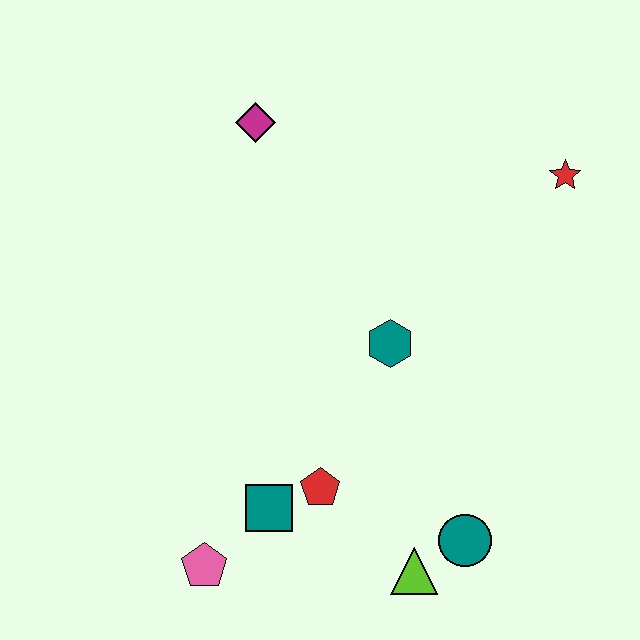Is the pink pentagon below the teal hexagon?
Yes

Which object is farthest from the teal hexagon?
The pink pentagon is farthest from the teal hexagon.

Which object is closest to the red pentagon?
The teal square is closest to the red pentagon.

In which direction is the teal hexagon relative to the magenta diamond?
The teal hexagon is below the magenta diamond.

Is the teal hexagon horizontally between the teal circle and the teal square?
Yes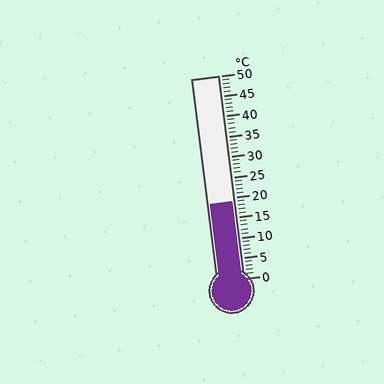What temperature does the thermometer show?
The thermometer shows approximately 19°C.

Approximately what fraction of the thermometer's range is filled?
The thermometer is filled to approximately 40% of its range.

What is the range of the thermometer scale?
The thermometer scale ranges from 0°C to 50°C.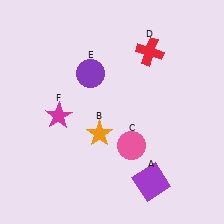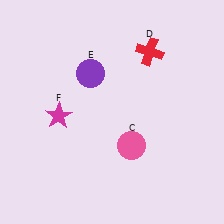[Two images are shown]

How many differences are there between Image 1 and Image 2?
There are 2 differences between the two images.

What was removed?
The orange star (B), the purple square (A) were removed in Image 2.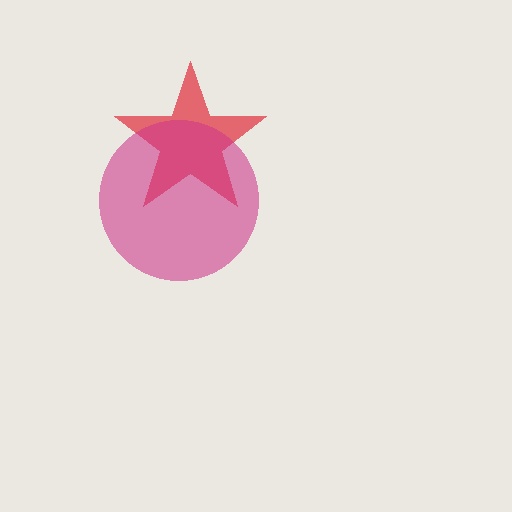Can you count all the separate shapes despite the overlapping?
Yes, there are 2 separate shapes.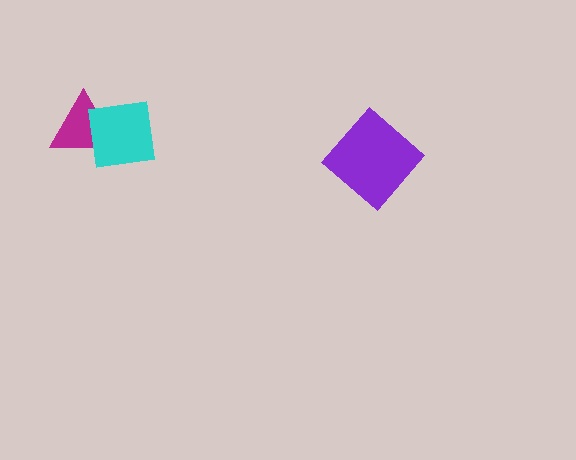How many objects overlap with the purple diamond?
0 objects overlap with the purple diamond.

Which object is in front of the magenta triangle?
The cyan square is in front of the magenta triangle.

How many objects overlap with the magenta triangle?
1 object overlaps with the magenta triangle.